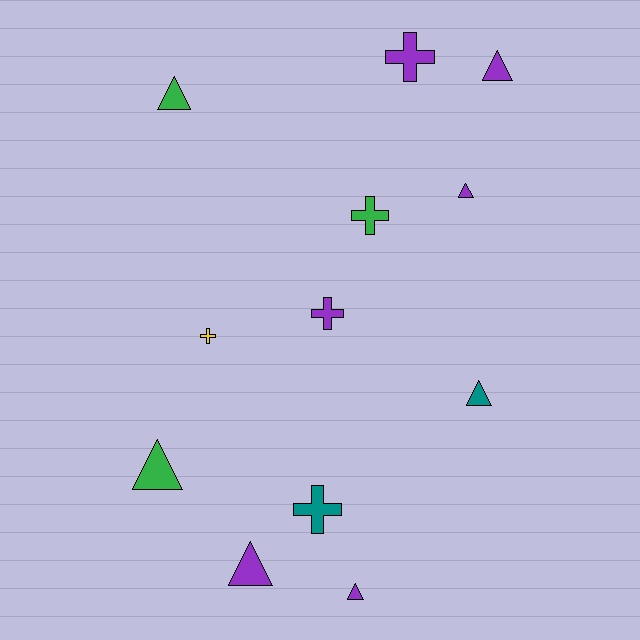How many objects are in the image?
There are 12 objects.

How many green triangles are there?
There are 2 green triangles.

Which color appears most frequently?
Purple, with 6 objects.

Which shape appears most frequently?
Triangle, with 7 objects.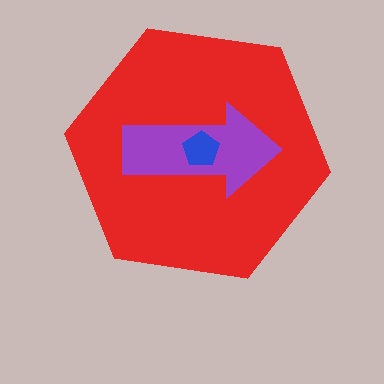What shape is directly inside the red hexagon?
The purple arrow.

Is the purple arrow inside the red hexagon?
Yes.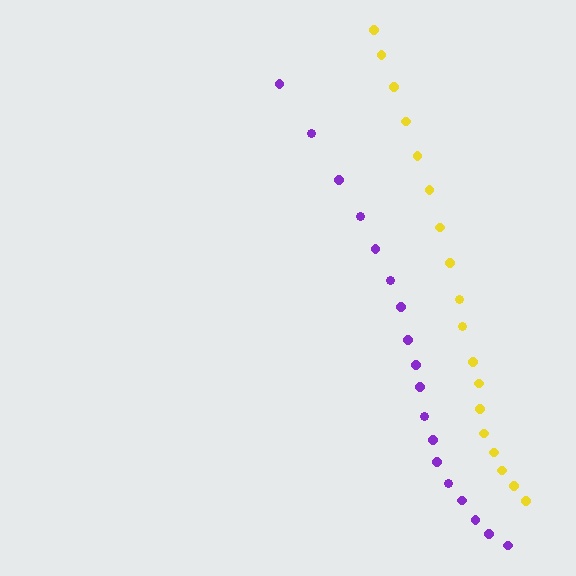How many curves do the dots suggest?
There are 2 distinct paths.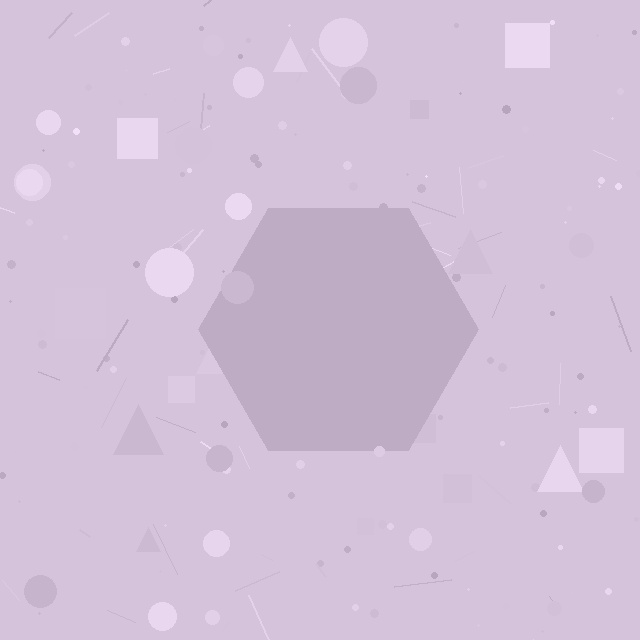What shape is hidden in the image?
A hexagon is hidden in the image.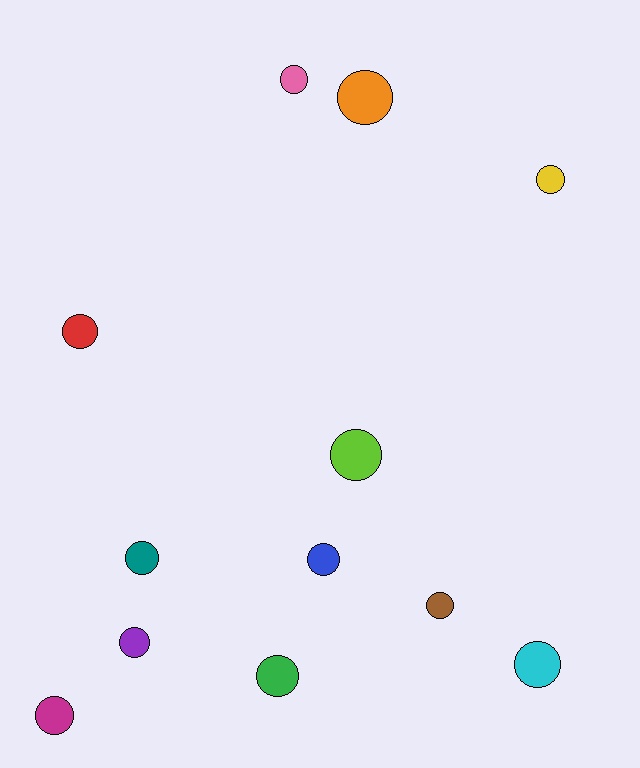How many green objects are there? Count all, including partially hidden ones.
There is 1 green object.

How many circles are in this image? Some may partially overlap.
There are 12 circles.